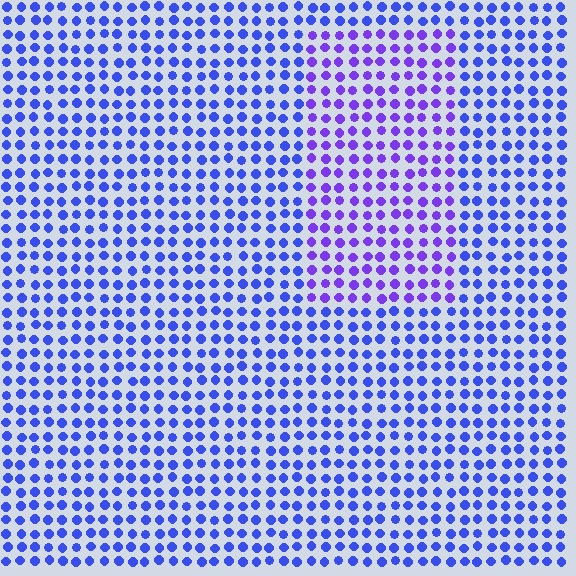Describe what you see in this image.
The image is filled with small blue elements in a uniform arrangement. A rectangle-shaped region is visible where the elements are tinted to a slightly different hue, forming a subtle color boundary.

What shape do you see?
I see a rectangle.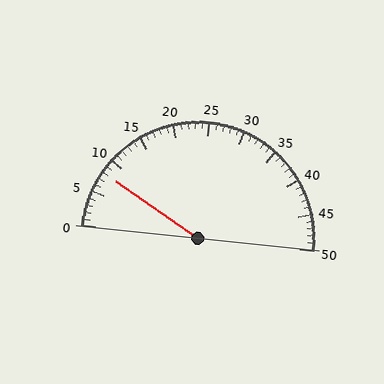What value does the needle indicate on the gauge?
The needle indicates approximately 8.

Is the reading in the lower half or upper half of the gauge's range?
The reading is in the lower half of the range (0 to 50).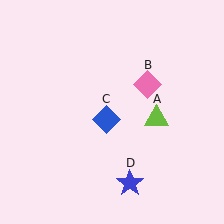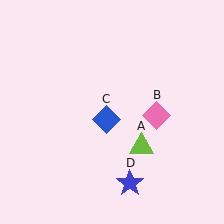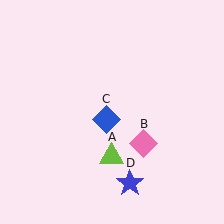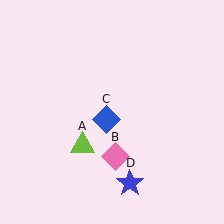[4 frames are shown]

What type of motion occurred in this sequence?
The lime triangle (object A), pink diamond (object B) rotated clockwise around the center of the scene.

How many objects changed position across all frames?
2 objects changed position: lime triangle (object A), pink diamond (object B).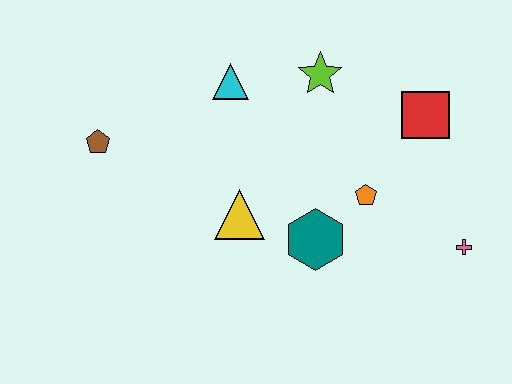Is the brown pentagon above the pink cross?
Yes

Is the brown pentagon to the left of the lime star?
Yes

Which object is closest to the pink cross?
The orange pentagon is closest to the pink cross.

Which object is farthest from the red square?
The brown pentagon is farthest from the red square.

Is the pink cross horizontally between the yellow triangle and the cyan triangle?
No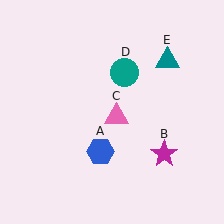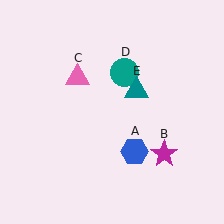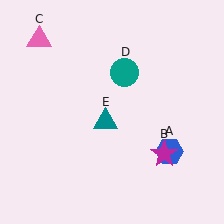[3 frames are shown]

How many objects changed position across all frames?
3 objects changed position: blue hexagon (object A), pink triangle (object C), teal triangle (object E).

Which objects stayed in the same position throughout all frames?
Magenta star (object B) and teal circle (object D) remained stationary.